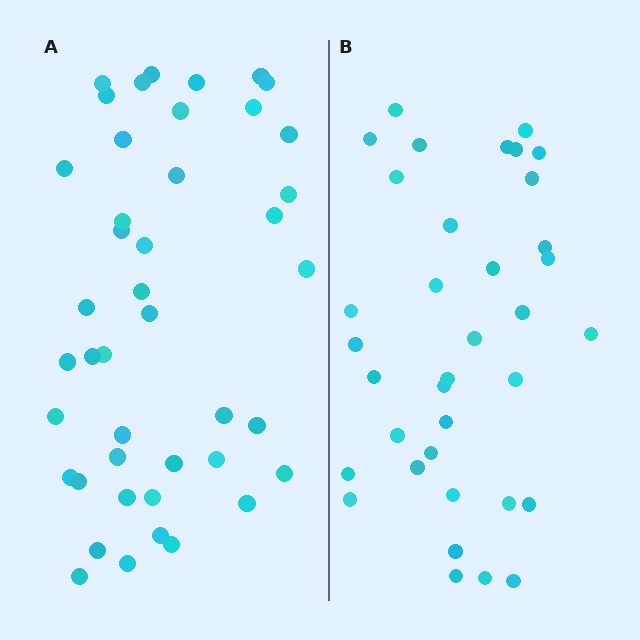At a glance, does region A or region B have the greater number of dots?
Region A (the left region) has more dots.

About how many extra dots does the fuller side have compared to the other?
Region A has roughly 8 or so more dots than region B.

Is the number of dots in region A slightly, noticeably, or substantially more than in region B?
Region A has only slightly more — the two regions are fairly close. The ratio is roughly 1.2 to 1.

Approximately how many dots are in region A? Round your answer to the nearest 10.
About 40 dots. (The exact count is 43, which rounds to 40.)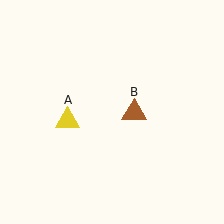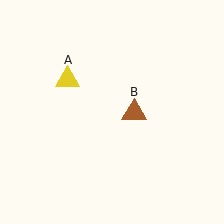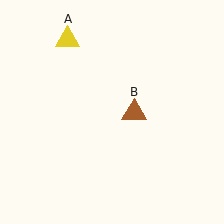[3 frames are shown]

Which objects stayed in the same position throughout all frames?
Brown triangle (object B) remained stationary.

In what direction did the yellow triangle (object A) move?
The yellow triangle (object A) moved up.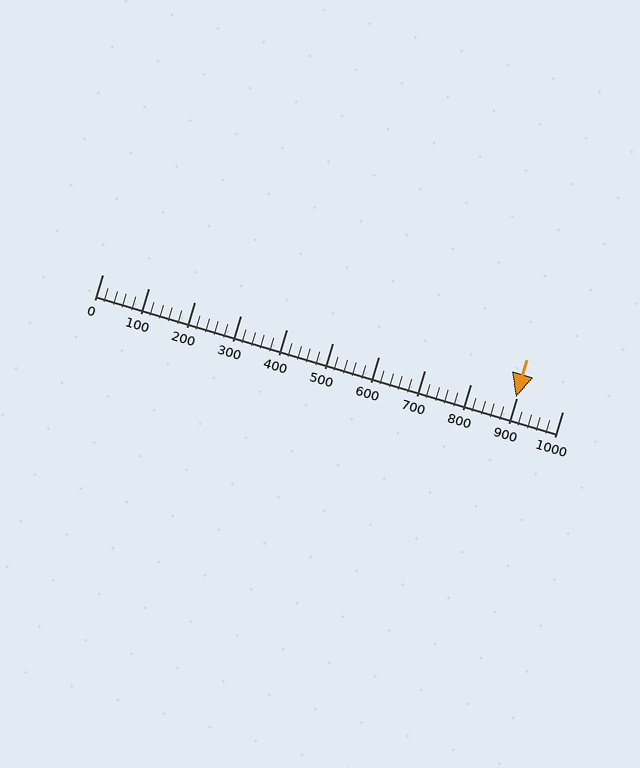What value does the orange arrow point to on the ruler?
The orange arrow points to approximately 900.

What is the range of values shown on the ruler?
The ruler shows values from 0 to 1000.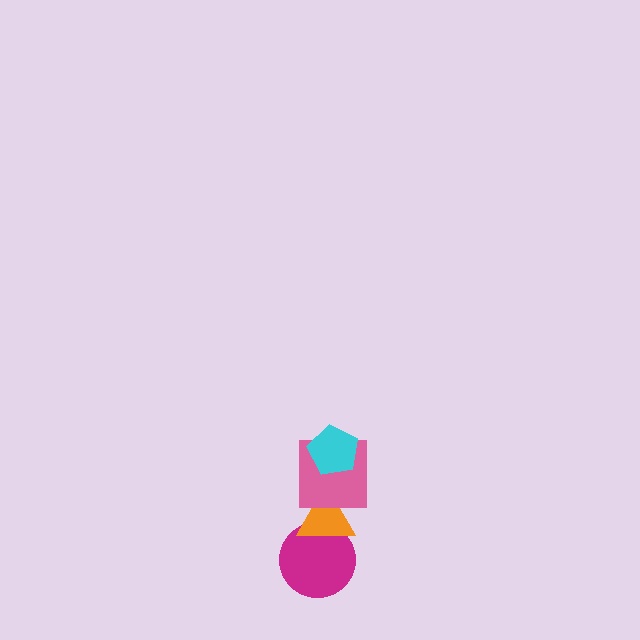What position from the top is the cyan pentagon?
The cyan pentagon is 1st from the top.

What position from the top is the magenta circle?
The magenta circle is 4th from the top.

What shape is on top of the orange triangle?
The pink square is on top of the orange triangle.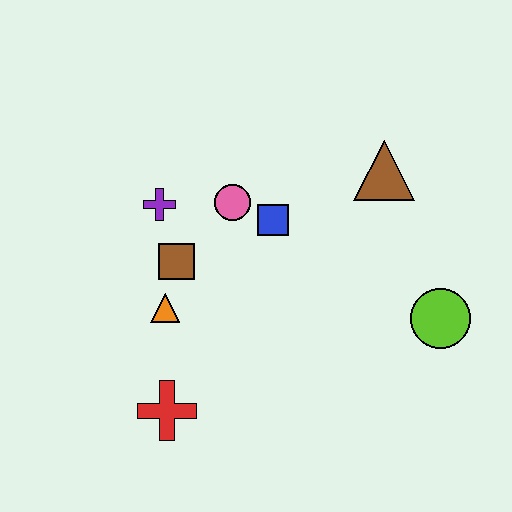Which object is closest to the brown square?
The orange triangle is closest to the brown square.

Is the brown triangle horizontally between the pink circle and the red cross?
No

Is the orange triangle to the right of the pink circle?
No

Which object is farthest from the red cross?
The brown triangle is farthest from the red cross.